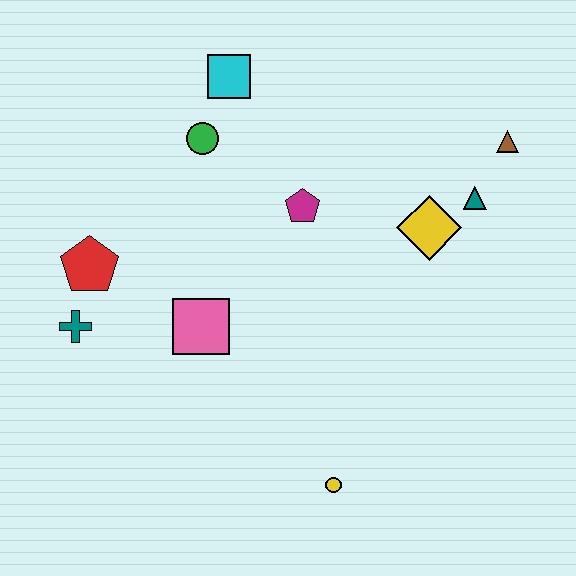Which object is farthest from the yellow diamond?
The teal cross is farthest from the yellow diamond.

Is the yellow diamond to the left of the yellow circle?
No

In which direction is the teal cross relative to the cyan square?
The teal cross is below the cyan square.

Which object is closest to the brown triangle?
The teal triangle is closest to the brown triangle.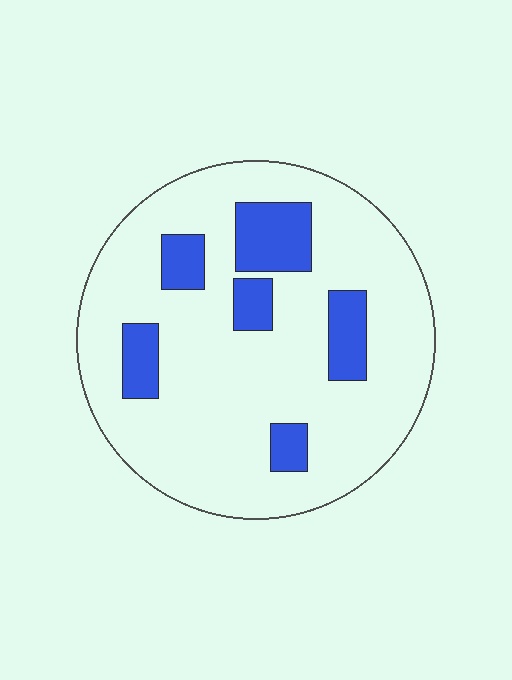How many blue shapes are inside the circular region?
6.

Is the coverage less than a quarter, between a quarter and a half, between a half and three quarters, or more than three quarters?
Less than a quarter.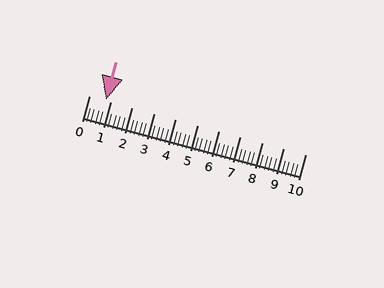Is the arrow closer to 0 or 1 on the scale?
The arrow is closer to 1.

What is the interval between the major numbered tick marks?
The major tick marks are spaced 1 units apart.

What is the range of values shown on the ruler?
The ruler shows values from 0 to 10.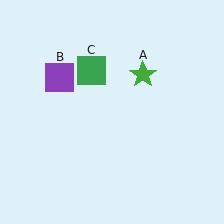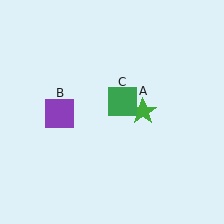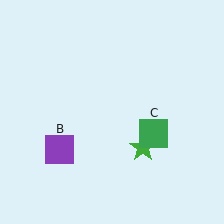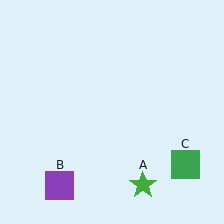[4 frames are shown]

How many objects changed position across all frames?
3 objects changed position: green star (object A), purple square (object B), green square (object C).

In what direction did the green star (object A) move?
The green star (object A) moved down.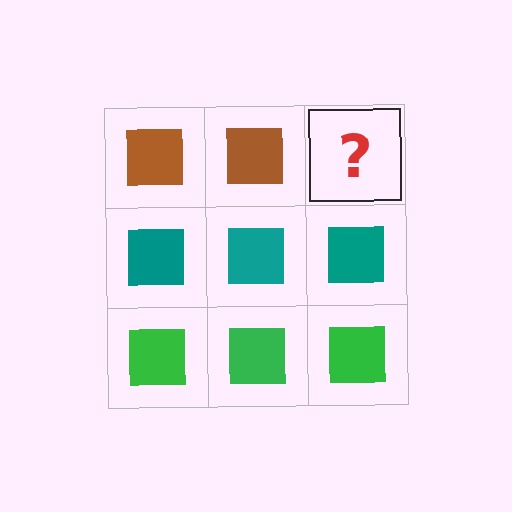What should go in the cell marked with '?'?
The missing cell should contain a brown square.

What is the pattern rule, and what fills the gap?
The rule is that each row has a consistent color. The gap should be filled with a brown square.